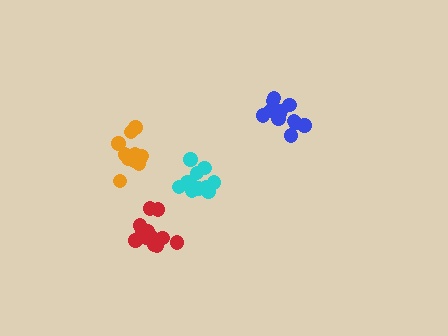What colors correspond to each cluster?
The clusters are colored: red, orange, blue, cyan.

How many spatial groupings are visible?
There are 4 spatial groupings.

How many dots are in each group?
Group 1: 13 dots, Group 2: 12 dots, Group 3: 12 dots, Group 4: 12 dots (49 total).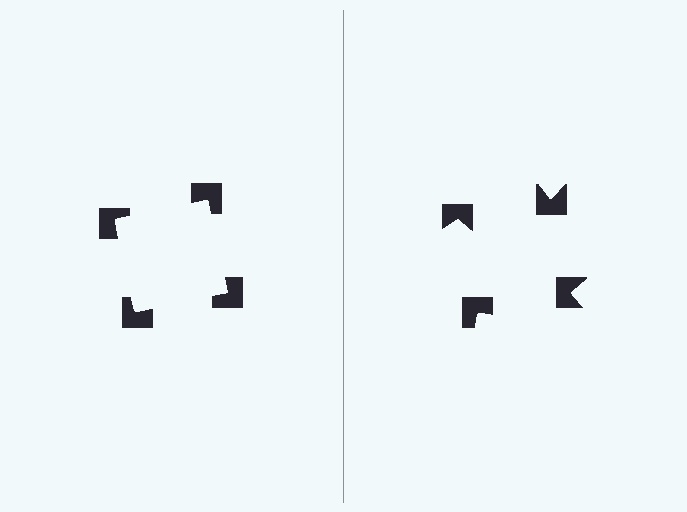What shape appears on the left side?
An illusory square.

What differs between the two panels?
The notched squares are positioned identically on both sides; only the wedge orientations differ. On the left they align to a square; on the right they are misaligned.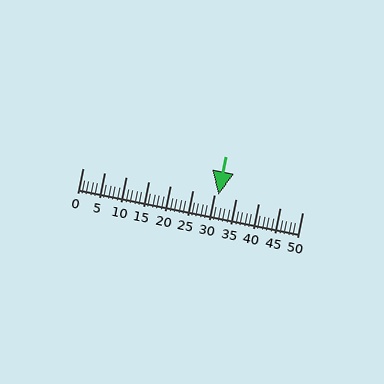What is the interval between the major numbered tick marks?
The major tick marks are spaced 5 units apart.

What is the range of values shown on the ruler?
The ruler shows values from 0 to 50.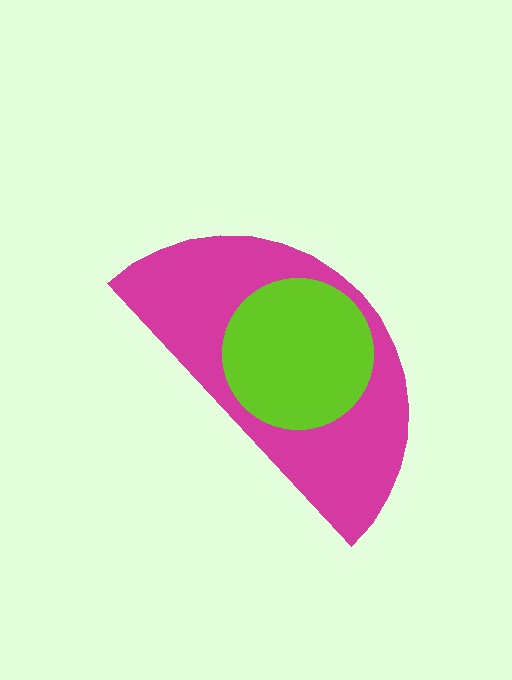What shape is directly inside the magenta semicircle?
The lime circle.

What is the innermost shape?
The lime circle.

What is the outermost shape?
The magenta semicircle.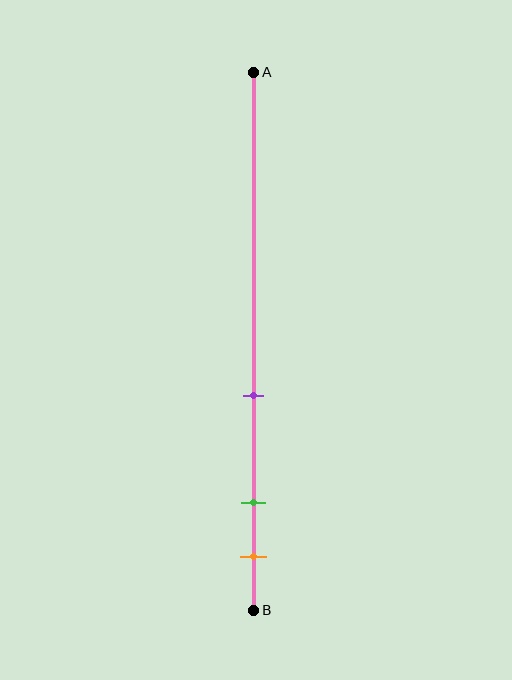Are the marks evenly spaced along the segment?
No, the marks are not evenly spaced.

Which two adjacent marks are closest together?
The green and orange marks are the closest adjacent pair.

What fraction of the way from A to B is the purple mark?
The purple mark is approximately 60% (0.6) of the way from A to B.